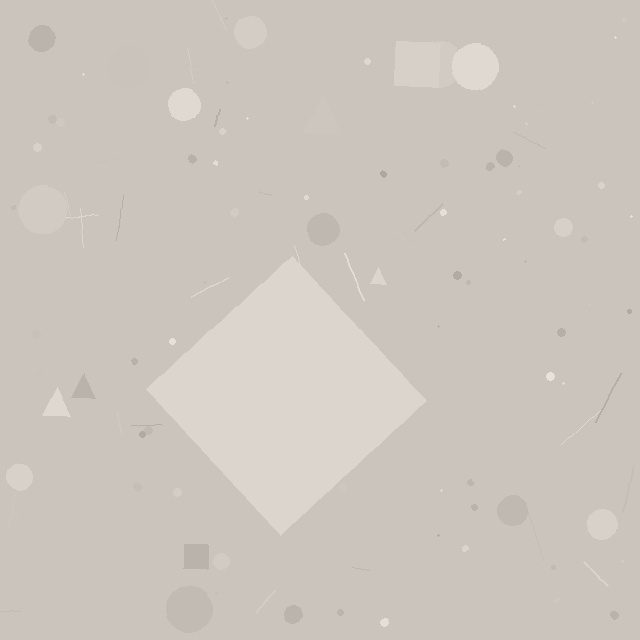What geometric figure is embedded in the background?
A diamond is embedded in the background.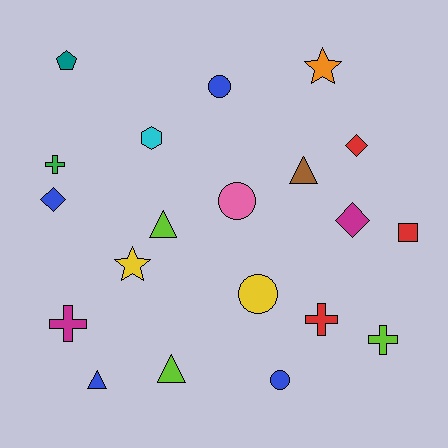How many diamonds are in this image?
There are 3 diamonds.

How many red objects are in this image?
There are 3 red objects.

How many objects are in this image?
There are 20 objects.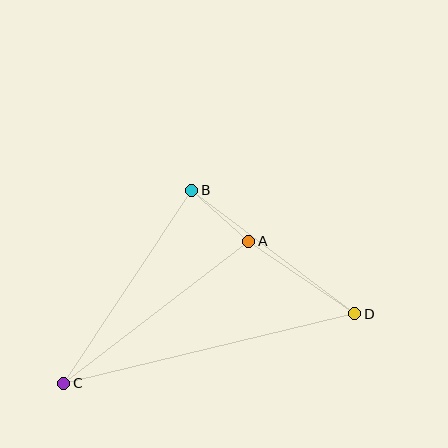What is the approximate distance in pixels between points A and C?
The distance between A and C is approximately 233 pixels.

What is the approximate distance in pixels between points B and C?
The distance between B and C is approximately 232 pixels.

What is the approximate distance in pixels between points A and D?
The distance between A and D is approximately 128 pixels.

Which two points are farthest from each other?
Points C and D are farthest from each other.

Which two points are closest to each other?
Points A and B are closest to each other.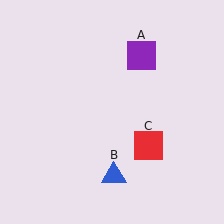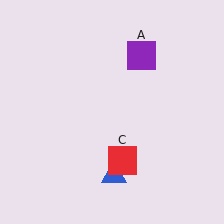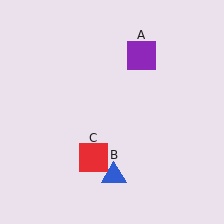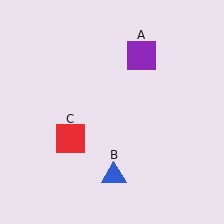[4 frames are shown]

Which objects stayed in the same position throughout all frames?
Purple square (object A) and blue triangle (object B) remained stationary.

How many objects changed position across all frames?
1 object changed position: red square (object C).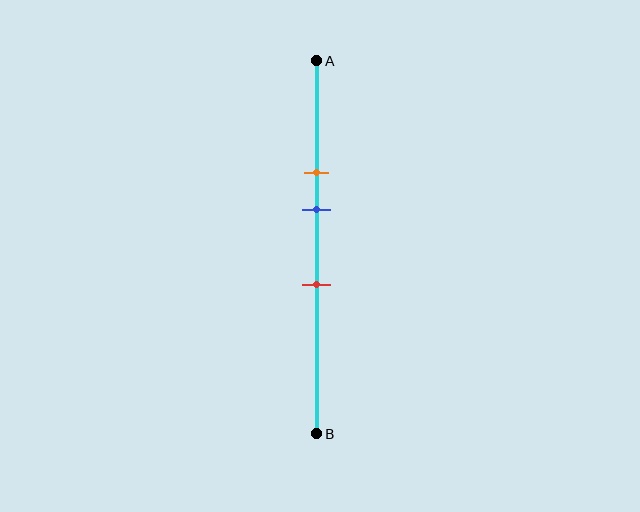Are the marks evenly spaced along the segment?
Yes, the marks are approximately evenly spaced.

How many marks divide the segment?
There are 3 marks dividing the segment.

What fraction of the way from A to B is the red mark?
The red mark is approximately 60% (0.6) of the way from A to B.